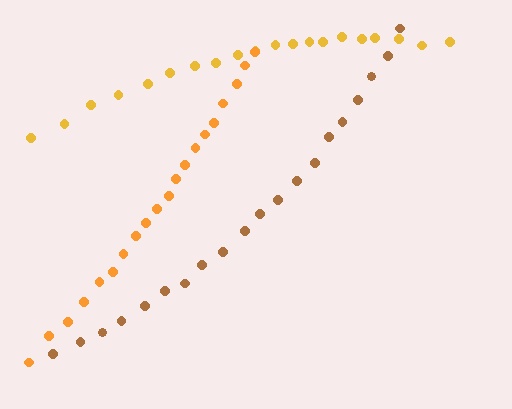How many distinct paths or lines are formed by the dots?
There are 3 distinct paths.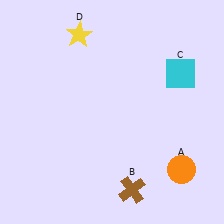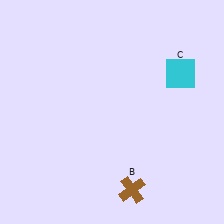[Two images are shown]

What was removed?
The orange circle (A), the yellow star (D) were removed in Image 2.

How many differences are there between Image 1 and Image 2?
There are 2 differences between the two images.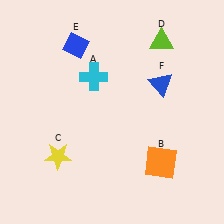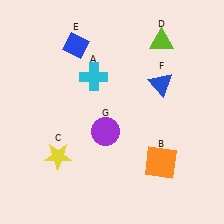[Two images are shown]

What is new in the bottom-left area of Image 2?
A purple circle (G) was added in the bottom-left area of Image 2.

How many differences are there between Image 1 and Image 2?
There is 1 difference between the two images.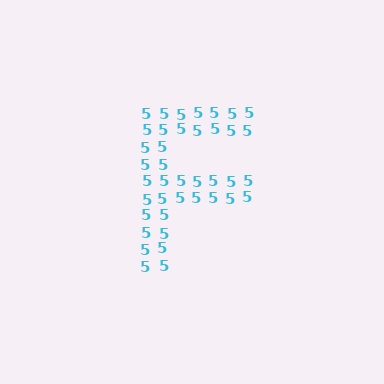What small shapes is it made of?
It is made of small digit 5's.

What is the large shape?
The large shape is the letter F.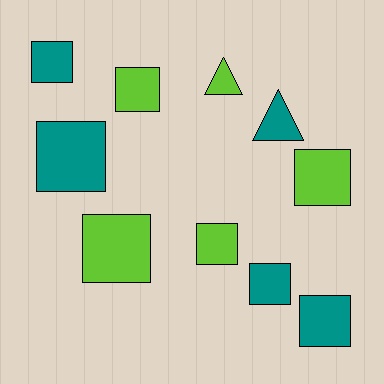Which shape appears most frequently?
Square, with 8 objects.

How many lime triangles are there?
There is 1 lime triangle.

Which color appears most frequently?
Teal, with 5 objects.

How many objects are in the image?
There are 10 objects.